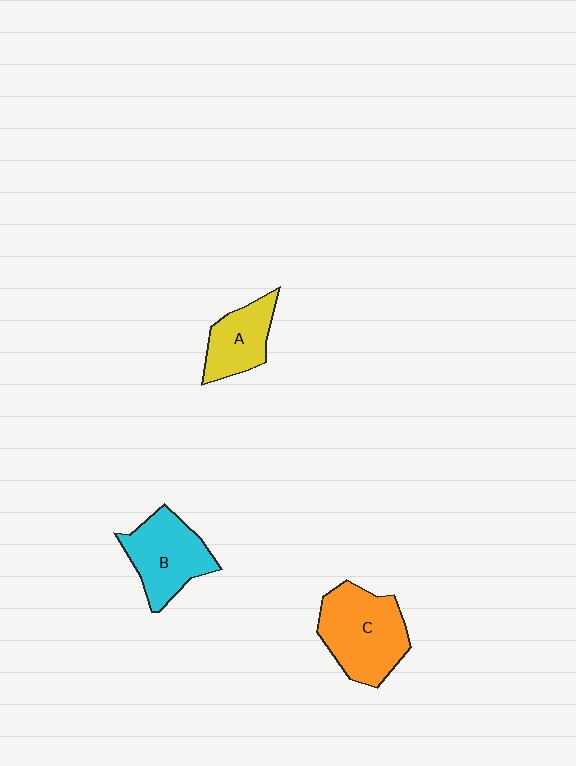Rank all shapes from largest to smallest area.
From largest to smallest: C (orange), B (cyan), A (yellow).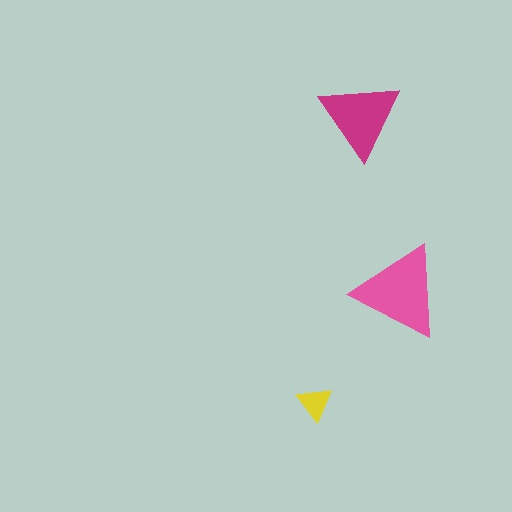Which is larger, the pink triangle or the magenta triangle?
The pink one.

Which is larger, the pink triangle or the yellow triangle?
The pink one.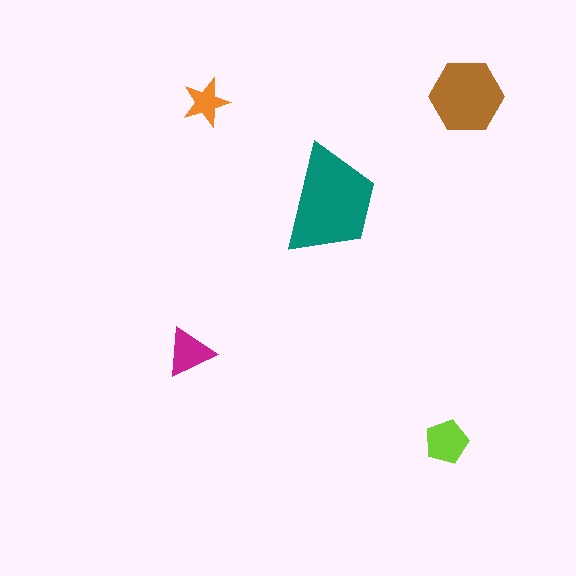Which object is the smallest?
The orange star.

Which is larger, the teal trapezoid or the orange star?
The teal trapezoid.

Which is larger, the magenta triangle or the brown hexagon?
The brown hexagon.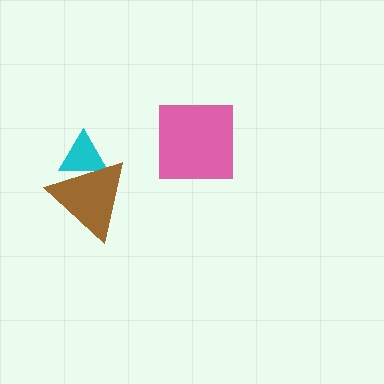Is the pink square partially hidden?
No, no other shape covers it.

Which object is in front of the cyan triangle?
The brown triangle is in front of the cyan triangle.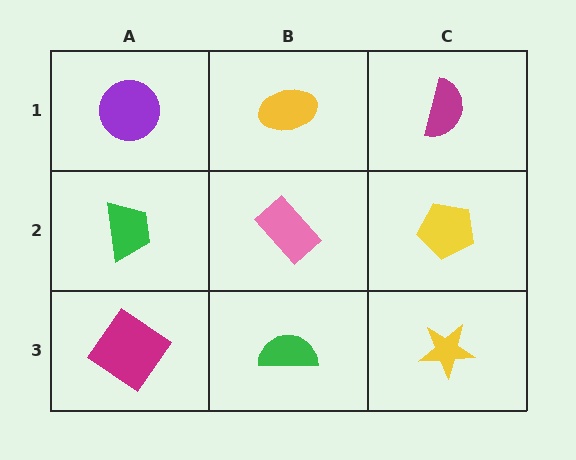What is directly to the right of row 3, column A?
A green semicircle.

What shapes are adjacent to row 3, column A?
A green trapezoid (row 2, column A), a green semicircle (row 3, column B).